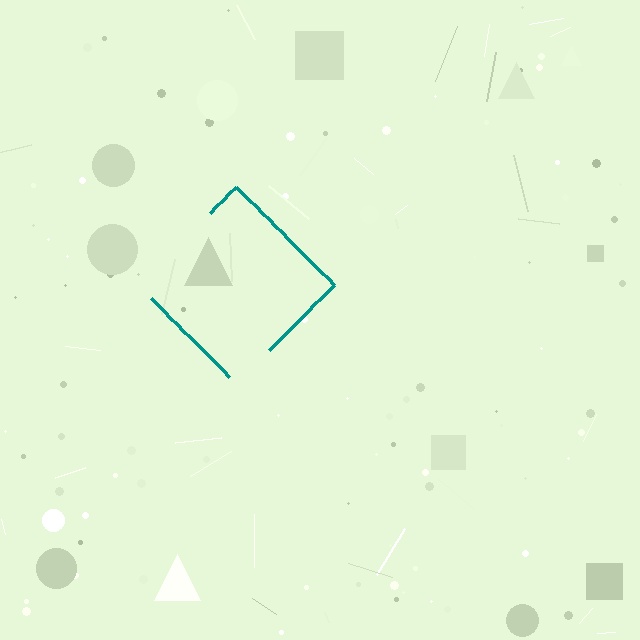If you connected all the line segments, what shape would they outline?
They would outline a diamond.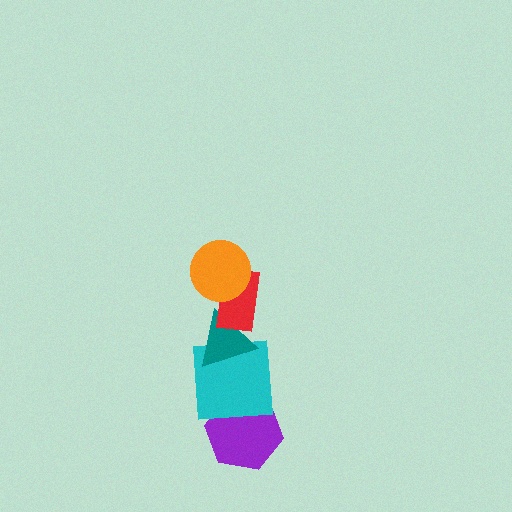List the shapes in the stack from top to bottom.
From top to bottom: the orange circle, the red rectangle, the teal triangle, the cyan square, the purple hexagon.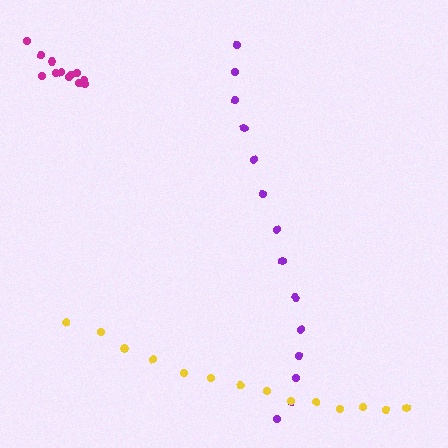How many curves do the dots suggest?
There are 3 distinct paths.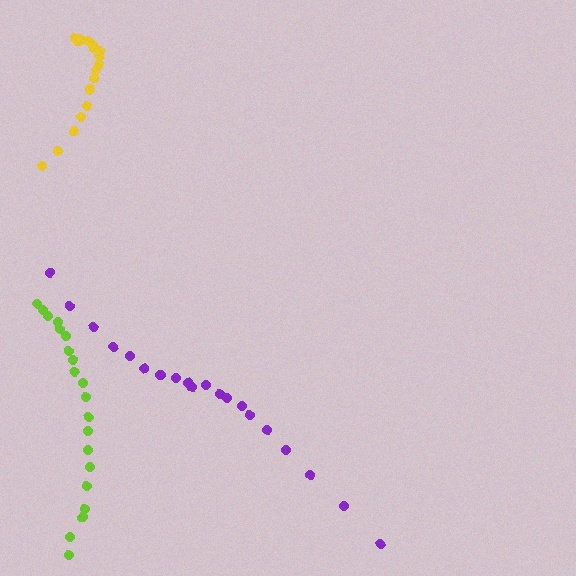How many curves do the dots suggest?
There are 3 distinct paths.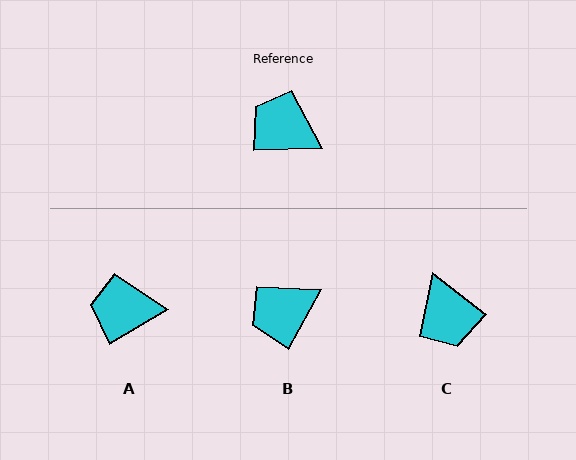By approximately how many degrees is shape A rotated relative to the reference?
Approximately 29 degrees counter-clockwise.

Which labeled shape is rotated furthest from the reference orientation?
C, about 141 degrees away.